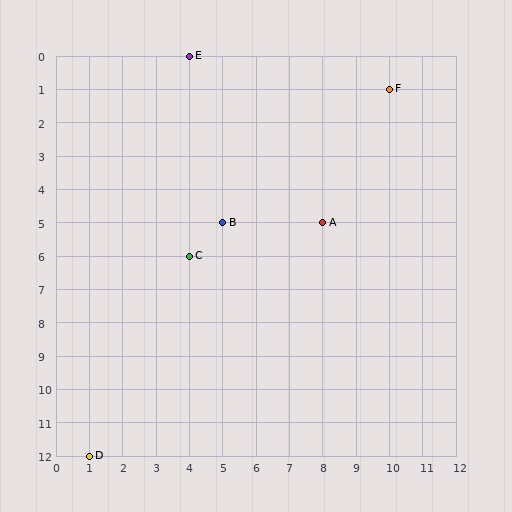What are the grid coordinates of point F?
Point F is at grid coordinates (10, 1).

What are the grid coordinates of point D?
Point D is at grid coordinates (1, 12).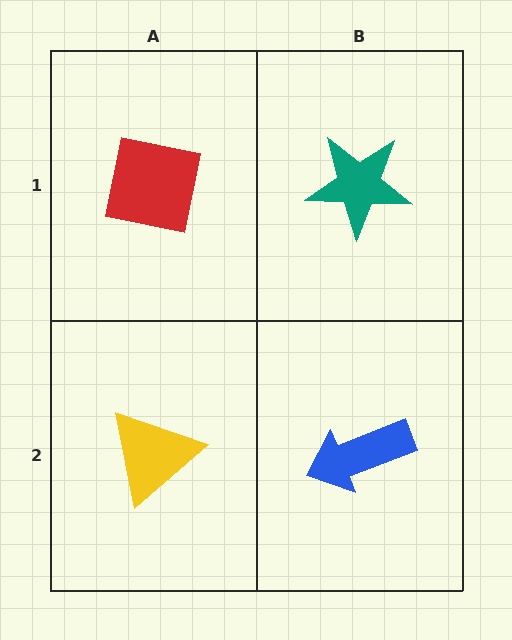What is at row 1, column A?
A red square.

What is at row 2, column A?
A yellow triangle.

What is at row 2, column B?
A blue arrow.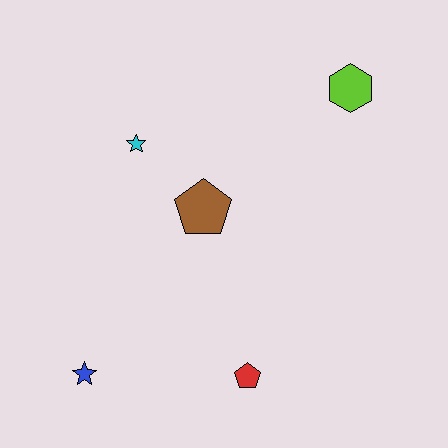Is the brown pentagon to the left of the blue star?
No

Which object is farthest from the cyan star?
The red pentagon is farthest from the cyan star.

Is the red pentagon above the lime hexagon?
No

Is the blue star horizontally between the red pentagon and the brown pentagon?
No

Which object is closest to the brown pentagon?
The cyan star is closest to the brown pentagon.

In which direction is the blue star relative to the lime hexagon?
The blue star is below the lime hexagon.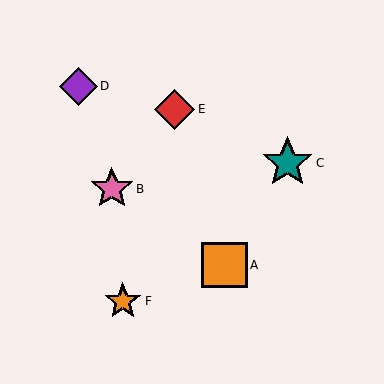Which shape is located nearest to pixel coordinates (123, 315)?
The orange star (labeled F) at (123, 301) is nearest to that location.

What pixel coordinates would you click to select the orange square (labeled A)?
Click at (224, 265) to select the orange square A.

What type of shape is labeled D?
Shape D is a purple diamond.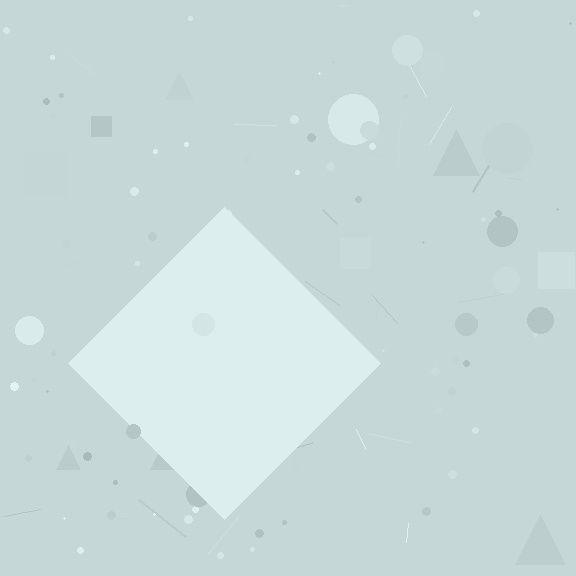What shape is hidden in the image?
A diamond is hidden in the image.